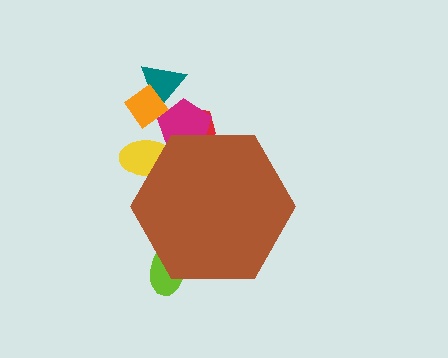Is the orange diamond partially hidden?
No, the orange diamond is fully visible.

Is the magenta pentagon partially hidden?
Yes, the magenta pentagon is partially hidden behind the brown hexagon.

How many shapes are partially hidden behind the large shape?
4 shapes are partially hidden.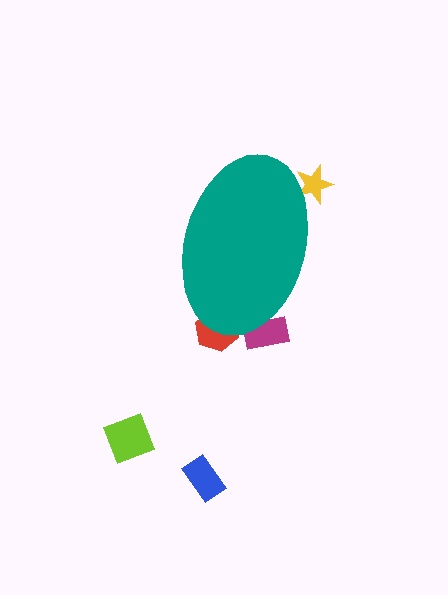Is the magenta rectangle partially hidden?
Yes, the magenta rectangle is partially hidden behind the teal ellipse.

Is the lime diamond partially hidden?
No, the lime diamond is fully visible.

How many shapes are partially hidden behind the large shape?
3 shapes are partially hidden.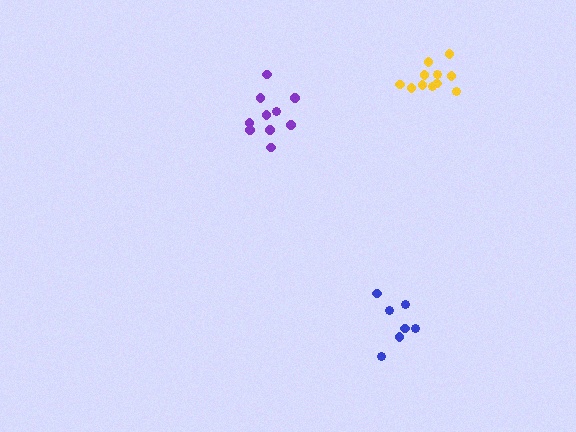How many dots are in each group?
Group 1: 11 dots, Group 2: 10 dots, Group 3: 7 dots (28 total).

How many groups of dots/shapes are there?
There are 3 groups.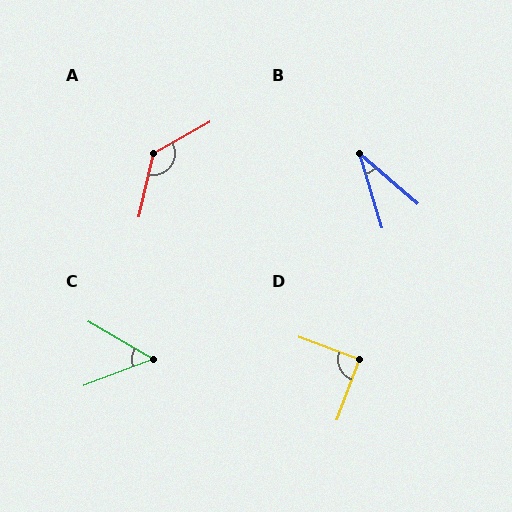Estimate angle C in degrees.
Approximately 51 degrees.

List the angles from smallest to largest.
B (32°), C (51°), D (90°), A (132°).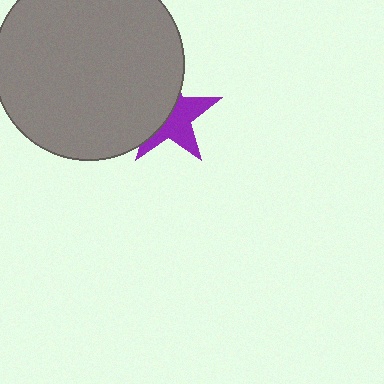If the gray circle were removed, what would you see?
You would see the complete purple star.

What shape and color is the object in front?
The object in front is a gray circle.